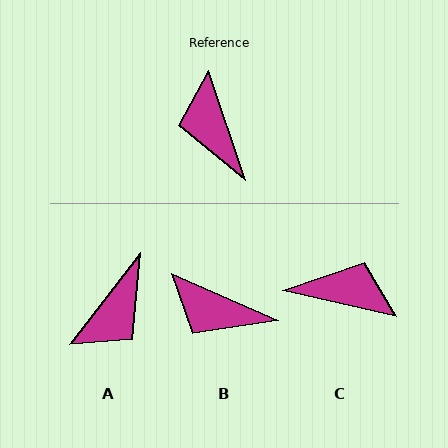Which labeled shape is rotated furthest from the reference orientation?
A, about 124 degrees away.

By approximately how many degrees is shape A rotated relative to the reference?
Approximately 124 degrees counter-clockwise.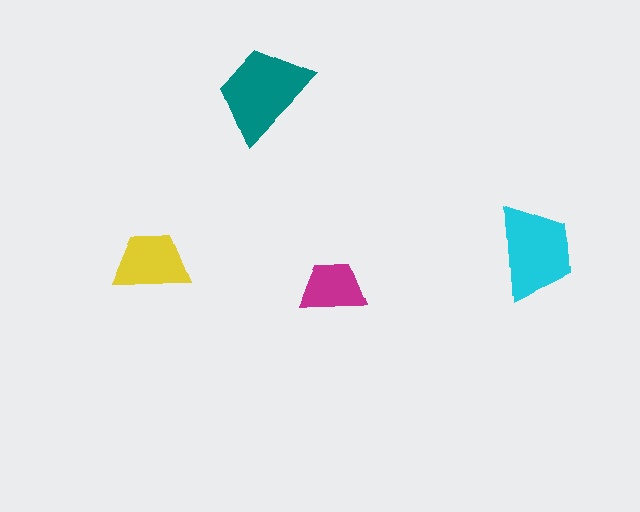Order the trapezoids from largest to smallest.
the teal one, the cyan one, the yellow one, the magenta one.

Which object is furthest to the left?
The yellow trapezoid is leftmost.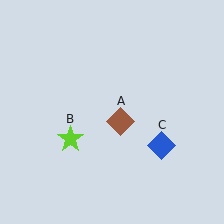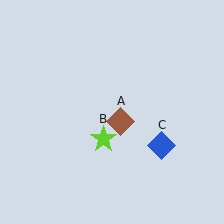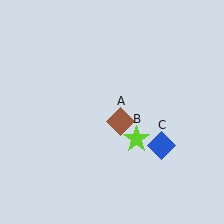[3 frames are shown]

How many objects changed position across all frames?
1 object changed position: lime star (object B).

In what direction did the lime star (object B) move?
The lime star (object B) moved right.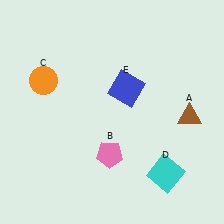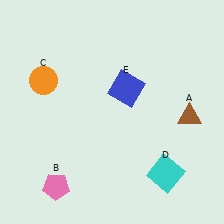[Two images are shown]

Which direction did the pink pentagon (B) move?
The pink pentagon (B) moved left.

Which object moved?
The pink pentagon (B) moved left.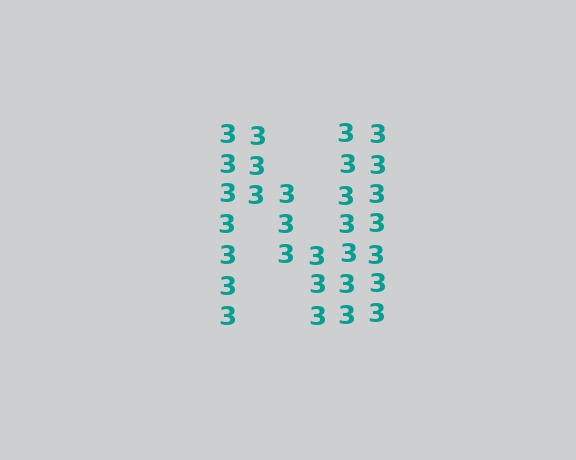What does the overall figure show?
The overall figure shows the letter N.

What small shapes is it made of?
It is made of small digit 3's.